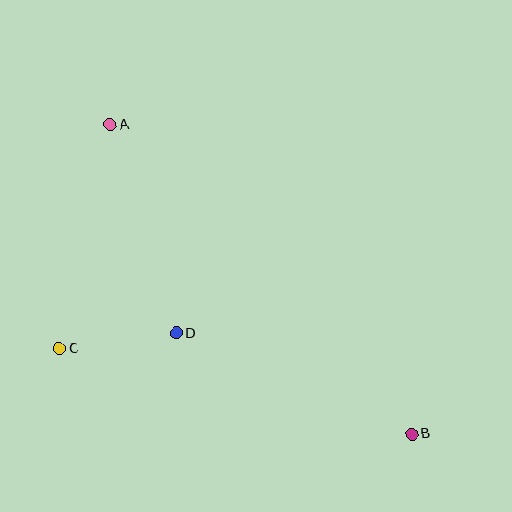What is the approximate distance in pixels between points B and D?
The distance between B and D is approximately 256 pixels.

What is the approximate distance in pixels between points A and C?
The distance between A and C is approximately 229 pixels.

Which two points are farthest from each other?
Points A and B are farthest from each other.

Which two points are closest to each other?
Points C and D are closest to each other.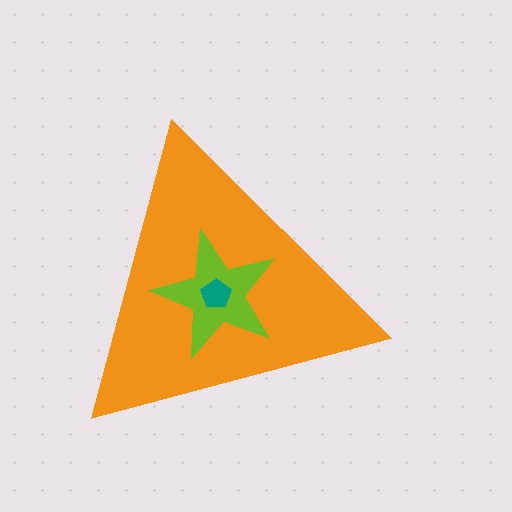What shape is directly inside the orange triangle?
The lime star.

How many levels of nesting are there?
3.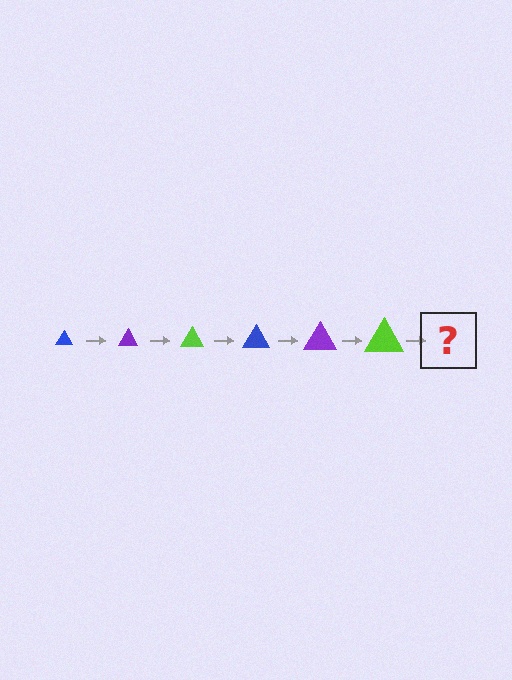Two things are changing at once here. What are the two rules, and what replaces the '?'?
The two rules are that the triangle grows larger each step and the color cycles through blue, purple, and lime. The '?' should be a blue triangle, larger than the previous one.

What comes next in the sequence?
The next element should be a blue triangle, larger than the previous one.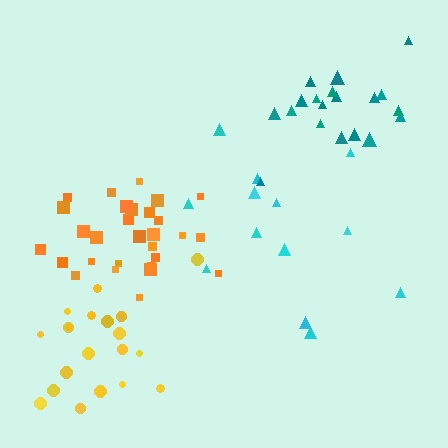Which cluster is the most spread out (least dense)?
Cyan.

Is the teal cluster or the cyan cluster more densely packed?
Teal.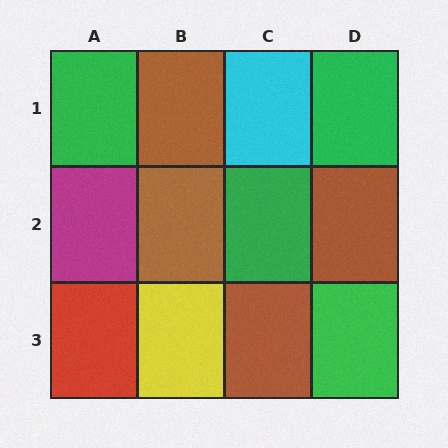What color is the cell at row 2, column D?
Brown.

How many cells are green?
4 cells are green.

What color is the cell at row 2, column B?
Brown.